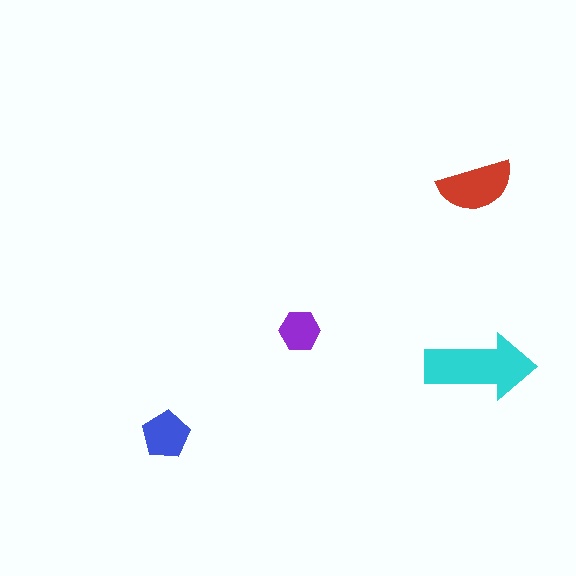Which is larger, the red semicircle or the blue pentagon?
The red semicircle.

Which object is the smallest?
The purple hexagon.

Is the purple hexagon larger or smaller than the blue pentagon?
Smaller.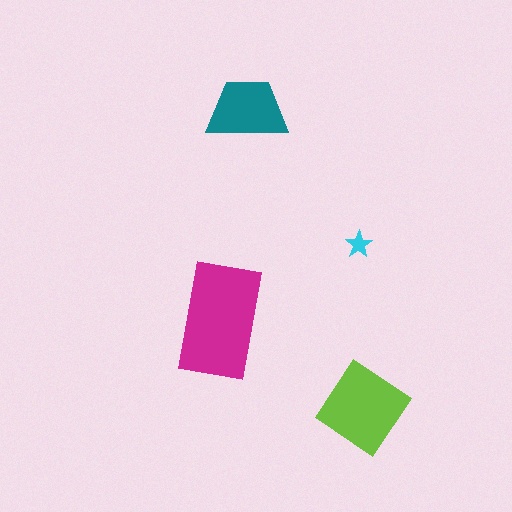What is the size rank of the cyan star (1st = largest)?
4th.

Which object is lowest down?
The lime diamond is bottommost.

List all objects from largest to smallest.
The magenta rectangle, the lime diamond, the teal trapezoid, the cyan star.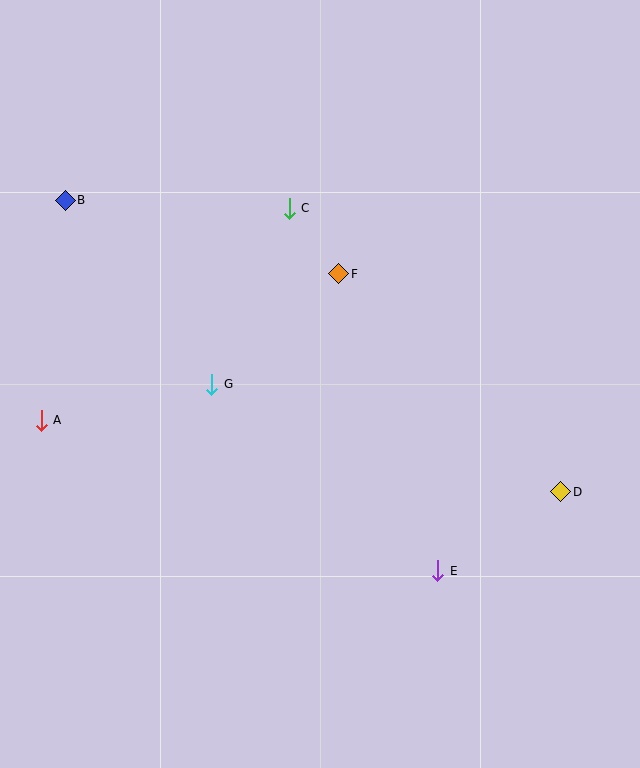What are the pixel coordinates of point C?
Point C is at (289, 208).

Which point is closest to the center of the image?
Point G at (212, 384) is closest to the center.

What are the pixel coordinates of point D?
Point D is at (561, 492).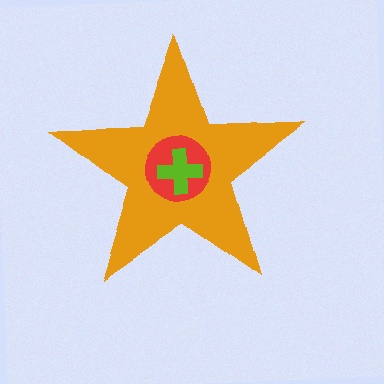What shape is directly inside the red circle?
The lime cross.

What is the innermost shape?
The lime cross.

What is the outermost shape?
The orange star.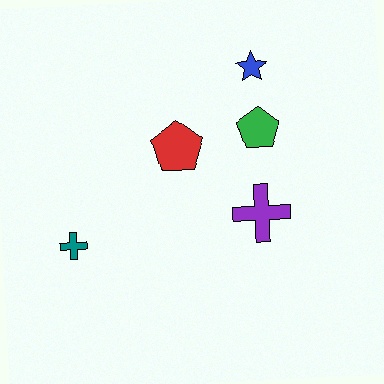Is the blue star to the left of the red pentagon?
No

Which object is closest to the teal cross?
The red pentagon is closest to the teal cross.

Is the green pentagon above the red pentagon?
Yes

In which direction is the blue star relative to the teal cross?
The blue star is to the right of the teal cross.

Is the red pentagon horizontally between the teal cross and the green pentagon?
Yes